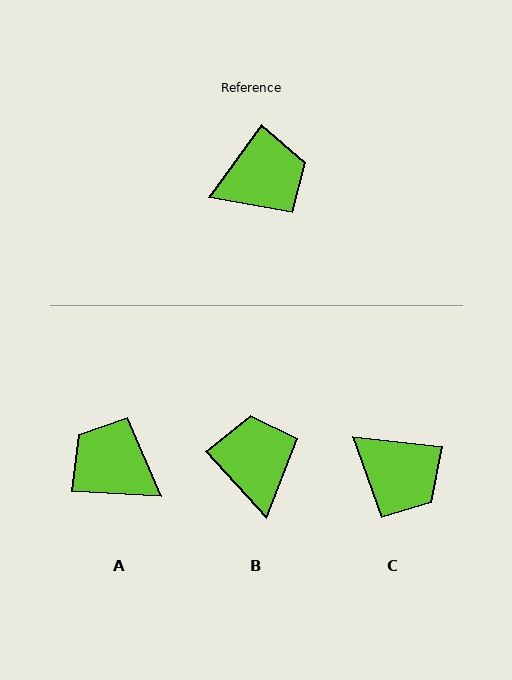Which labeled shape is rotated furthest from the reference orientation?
A, about 123 degrees away.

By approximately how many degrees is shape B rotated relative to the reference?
Approximately 79 degrees counter-clockwise.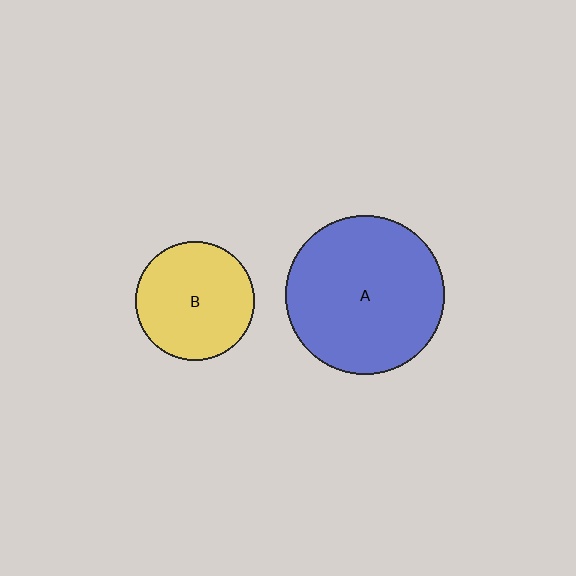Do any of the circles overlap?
No, none of the circles overlap.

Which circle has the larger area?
Circle A (blue).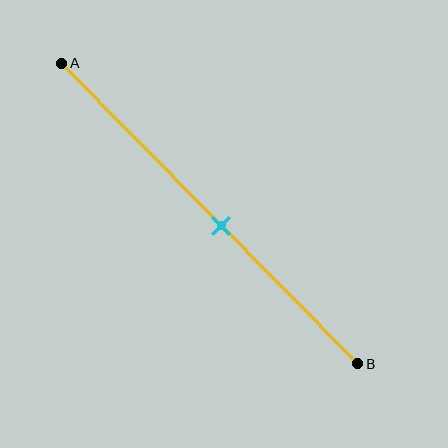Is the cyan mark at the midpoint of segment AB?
No, the mark is at about 55% from A, not at the 50% midpoint.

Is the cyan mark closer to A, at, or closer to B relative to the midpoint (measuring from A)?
The cyan mark is closer to point B than the midpoint of segment AB.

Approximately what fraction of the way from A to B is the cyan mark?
The cyan mark is approximately 55% of the way from A to B.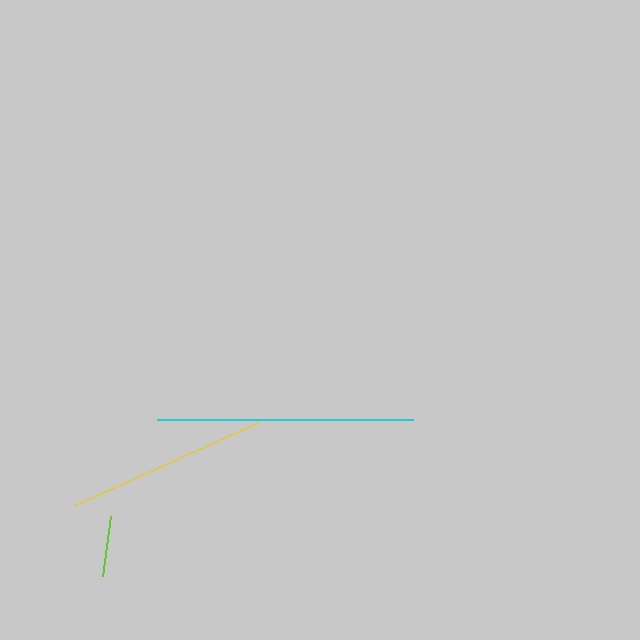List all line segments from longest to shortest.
From longest to shortest: cyan, yellow, lime.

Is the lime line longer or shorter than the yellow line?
The yellow line is longer than the lime line.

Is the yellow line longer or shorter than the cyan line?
The cyan line is longer than the yellow line.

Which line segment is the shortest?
The lime line is the shortest at approximately 61 pixels.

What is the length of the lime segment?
The lime segment is approximately 61 pixels long.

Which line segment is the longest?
The cyan line is the longest at approximately 256 pixels.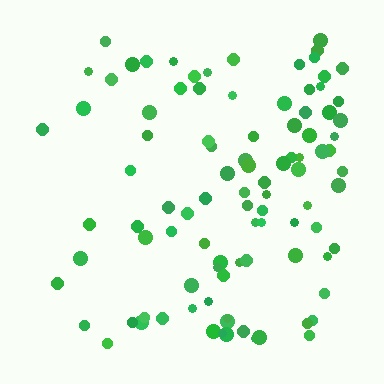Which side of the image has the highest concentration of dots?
The right.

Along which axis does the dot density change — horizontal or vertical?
Horizontal.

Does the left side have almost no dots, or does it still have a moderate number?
Still a moderate number, just noticeably fewer than the right.